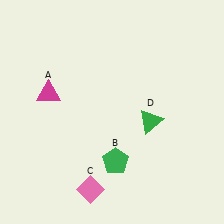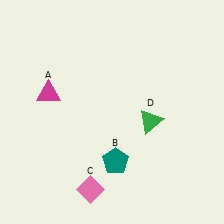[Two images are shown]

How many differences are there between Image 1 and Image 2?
There is 1 difference between the two images.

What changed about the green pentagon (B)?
In Image 1, B is green. In Image 2, it changed to teal.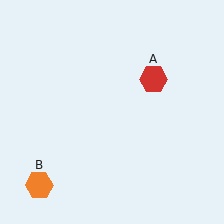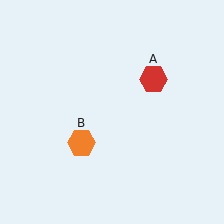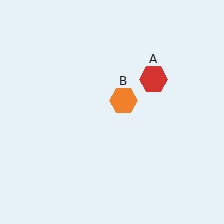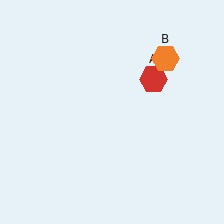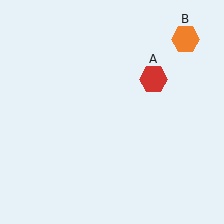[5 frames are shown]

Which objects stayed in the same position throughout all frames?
Red hexagon (object A) remained stationary.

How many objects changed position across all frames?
1 object changed position: orange hexagon (object B).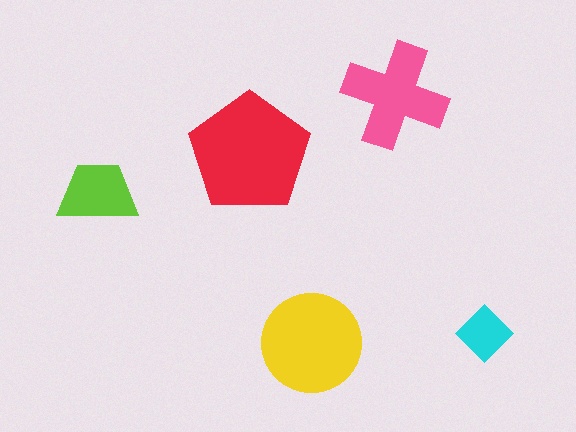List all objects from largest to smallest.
The red pentagon, the yellow circle, the pink cross, the lime trapezoid, the cyan diamond.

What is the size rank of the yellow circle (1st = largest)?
2nd.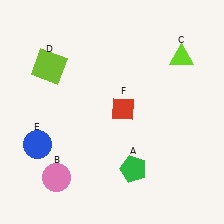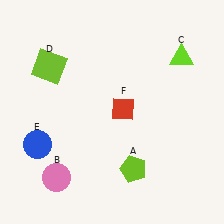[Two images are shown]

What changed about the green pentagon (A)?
In Image 1, A is green. In Image 2, it changed to lime.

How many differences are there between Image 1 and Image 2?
There is 1 difference between the two images.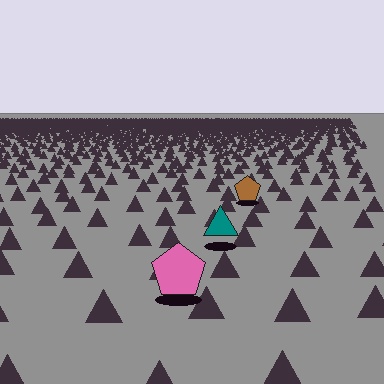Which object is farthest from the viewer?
The brown pentagon is farthest from the viewer. It appears smaller and the ground texture around it is denser.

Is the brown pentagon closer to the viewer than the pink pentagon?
No. The pink pentagon is closer — you can tell from the texture gradient: the ground texture is coarser near it.